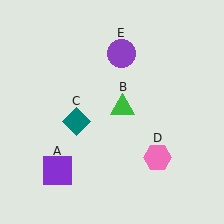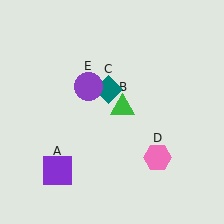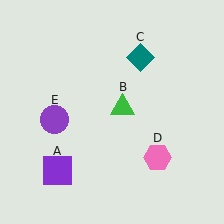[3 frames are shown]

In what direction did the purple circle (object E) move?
The purple circle (object E) moved down and to the left.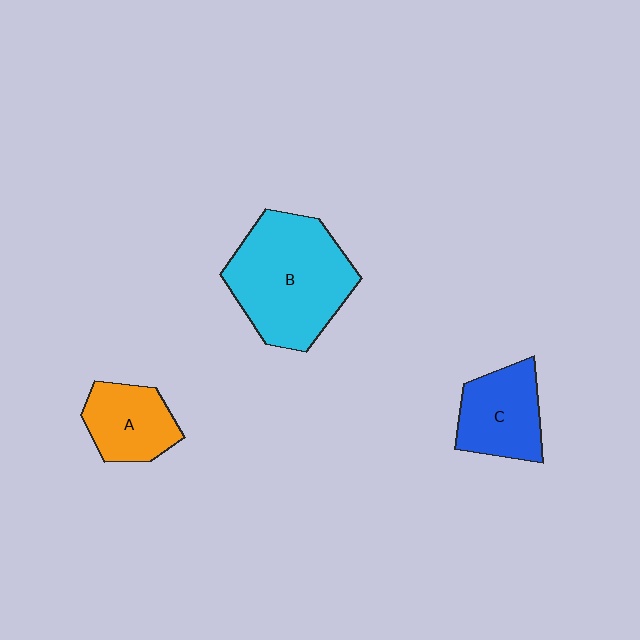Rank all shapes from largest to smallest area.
From largest to smallest: B (cyan), C (blue), A (orange).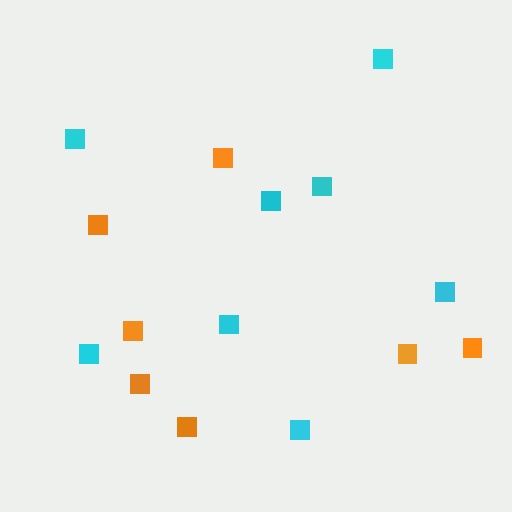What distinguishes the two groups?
There are 2 groups: one group of orange squares (7) and one group of cyan squares (8).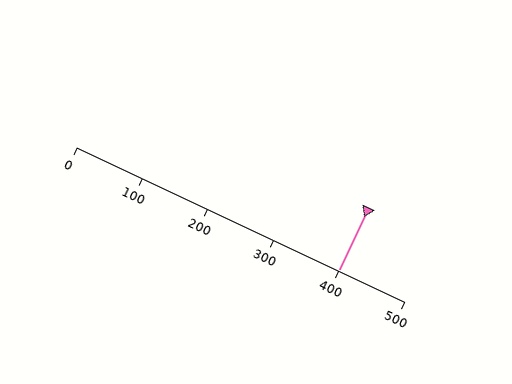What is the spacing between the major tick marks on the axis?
The major ticks are spaced 100 apart.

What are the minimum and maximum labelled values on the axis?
The axis runs from 0 to 500.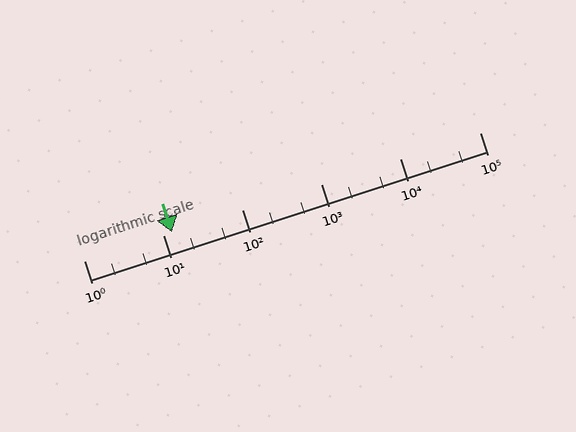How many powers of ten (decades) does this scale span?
The scale spans 5 decades, from 1 to 100000.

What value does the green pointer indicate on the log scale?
The pointer indicates approximately 13.